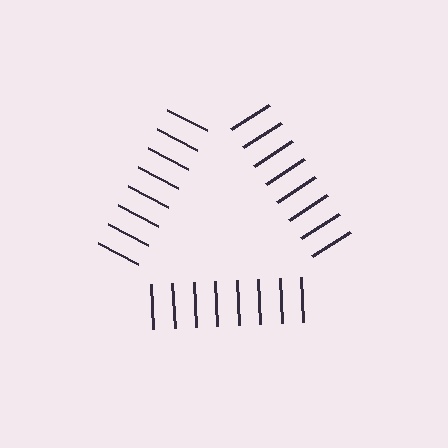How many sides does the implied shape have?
3 sides — the line-ends trace a triangle.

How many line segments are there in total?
24 — 8 along each of the 3 edges.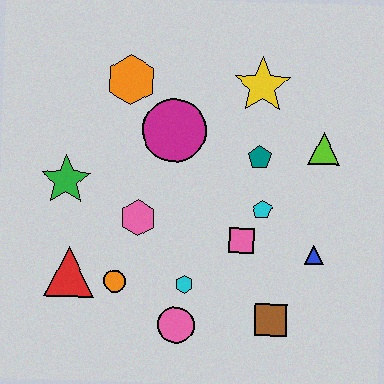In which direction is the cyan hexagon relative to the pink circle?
The cyan hexagon is above the pink circle.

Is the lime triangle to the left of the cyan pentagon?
No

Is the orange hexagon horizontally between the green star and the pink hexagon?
Yes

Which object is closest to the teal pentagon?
The cyan pentagon is closest to the teal pentagon.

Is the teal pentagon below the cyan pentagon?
No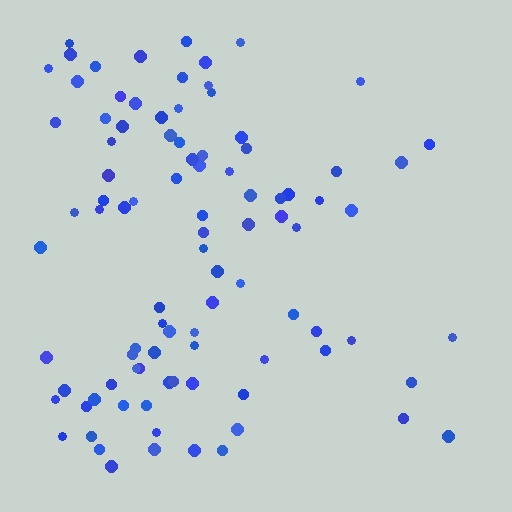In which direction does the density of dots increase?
From right to left, with the left side densest.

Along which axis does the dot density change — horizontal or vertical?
Horizontal.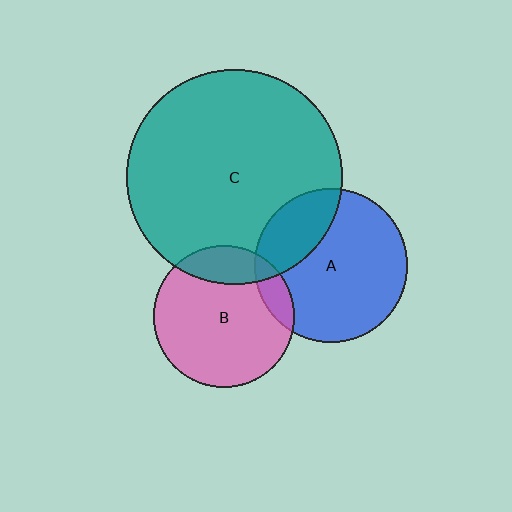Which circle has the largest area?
Circle C (teal).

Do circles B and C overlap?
Yes.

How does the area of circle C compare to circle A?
Approximately 2.0 times.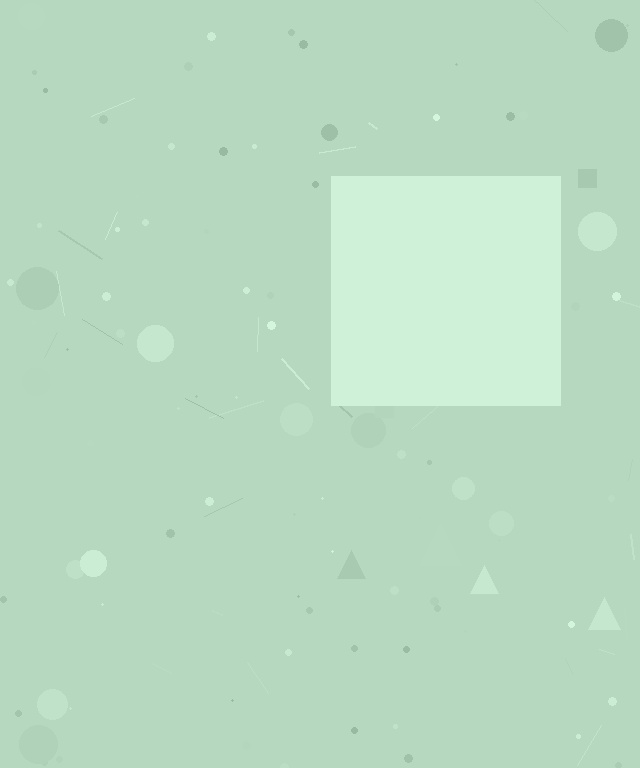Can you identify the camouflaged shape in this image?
The camouflaged shape is a square.